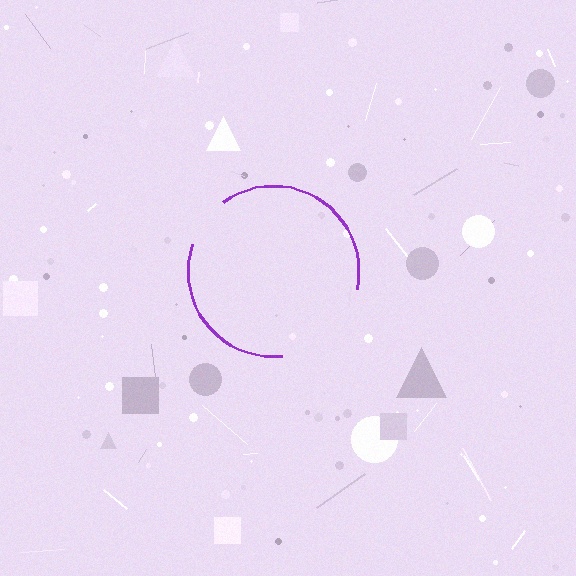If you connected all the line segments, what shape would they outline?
They would outline a circle.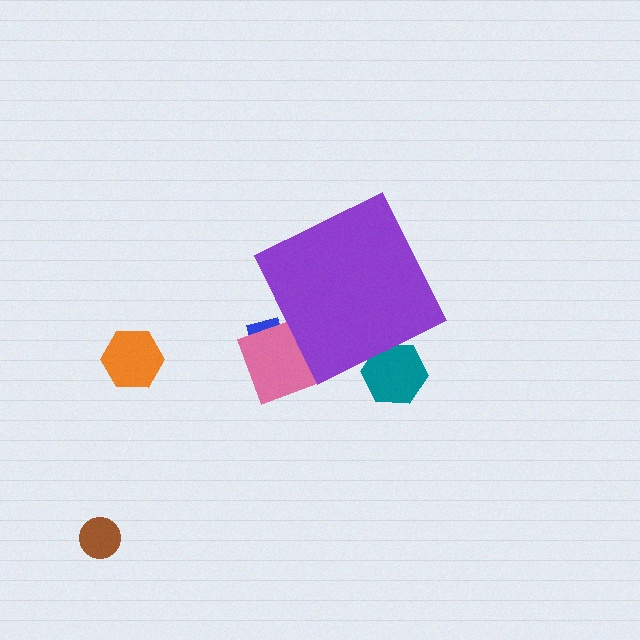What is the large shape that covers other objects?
A purple diamond.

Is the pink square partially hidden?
Yes, the pink square is partially hidden behind the purple diamond.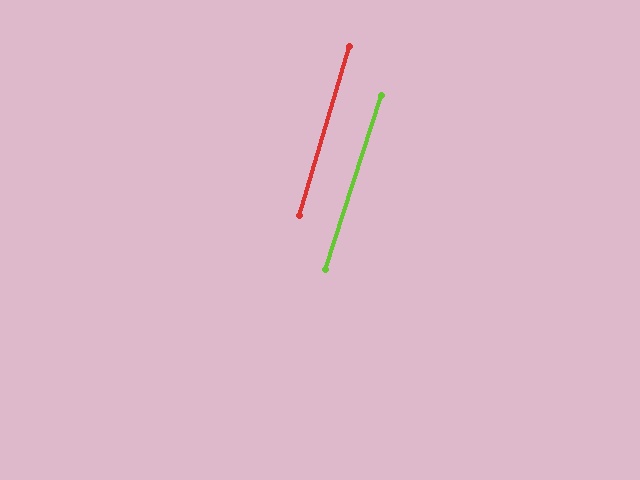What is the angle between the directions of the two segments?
Approximately 1 degree.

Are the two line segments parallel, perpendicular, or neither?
Parallel — their directions differ by only 1.2°.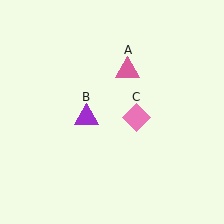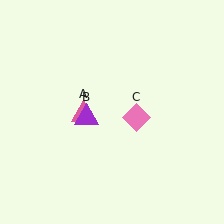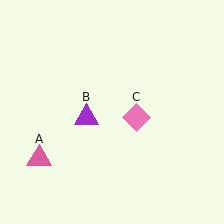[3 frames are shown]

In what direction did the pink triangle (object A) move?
The pink triangle (object A) moved down and to the left.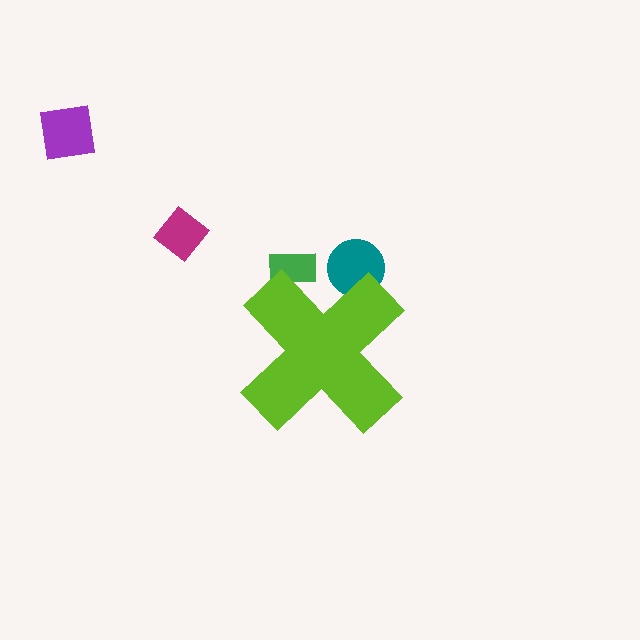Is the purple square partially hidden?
No, the purple square is fully visible.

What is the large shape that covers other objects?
A lime cross.